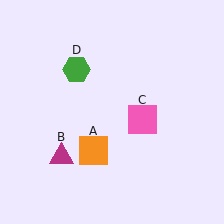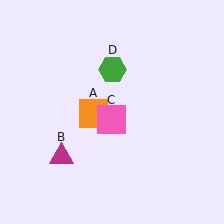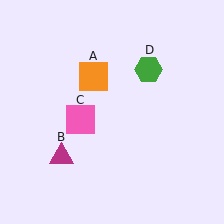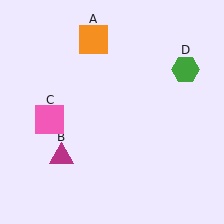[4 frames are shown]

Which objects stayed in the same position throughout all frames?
Magenta triangle (object B) remained stationary.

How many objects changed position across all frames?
3 objects changed position: orange square (object A), pink square (object C), green hexagon (object D).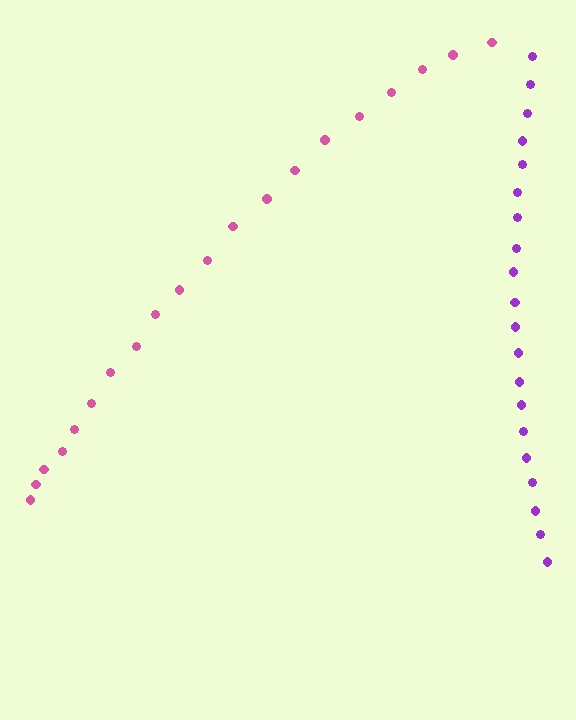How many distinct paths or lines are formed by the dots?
There are 2 distinct paths.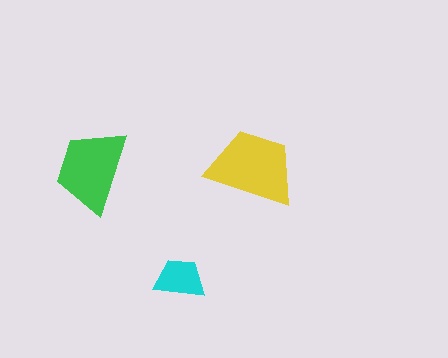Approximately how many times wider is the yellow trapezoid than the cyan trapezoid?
About 2 times wider.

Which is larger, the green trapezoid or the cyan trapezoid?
The green one.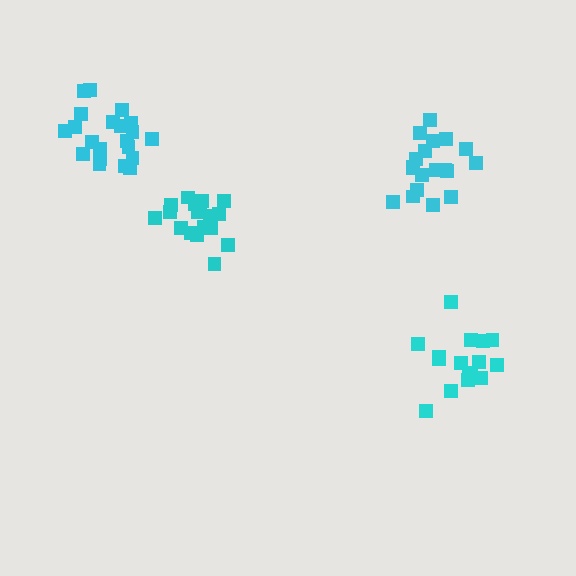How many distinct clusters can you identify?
There are 4 distinct clusters.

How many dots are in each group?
Group 1: 19 dots, Group 2: 17 dots, Group 3: 18 dots, Group 4: 21 dots (75 total).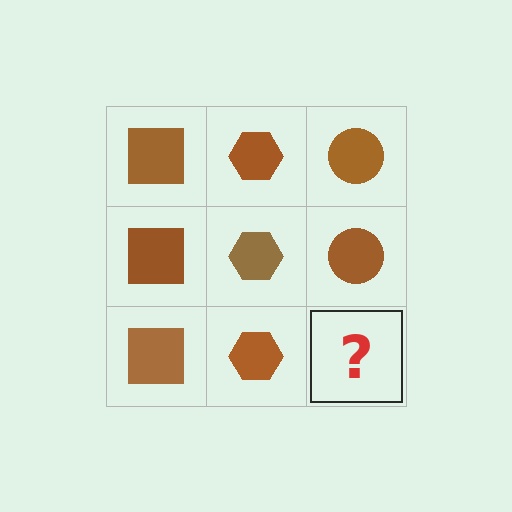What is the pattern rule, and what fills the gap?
The rule is that each column has a consistent shape. The gap should be filled with a brown circle.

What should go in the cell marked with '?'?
The missing cell should contain a brown circle.